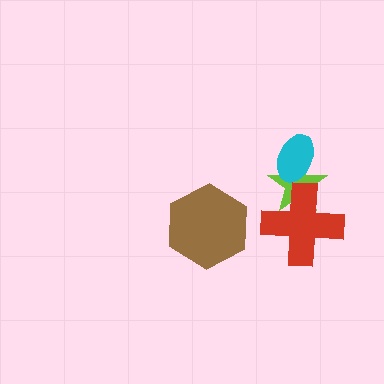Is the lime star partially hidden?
Yes, it is partially covered by another shape.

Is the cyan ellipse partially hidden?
No, no other shape covers it.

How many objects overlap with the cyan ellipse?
1 object overlaps with the cyan ellipse.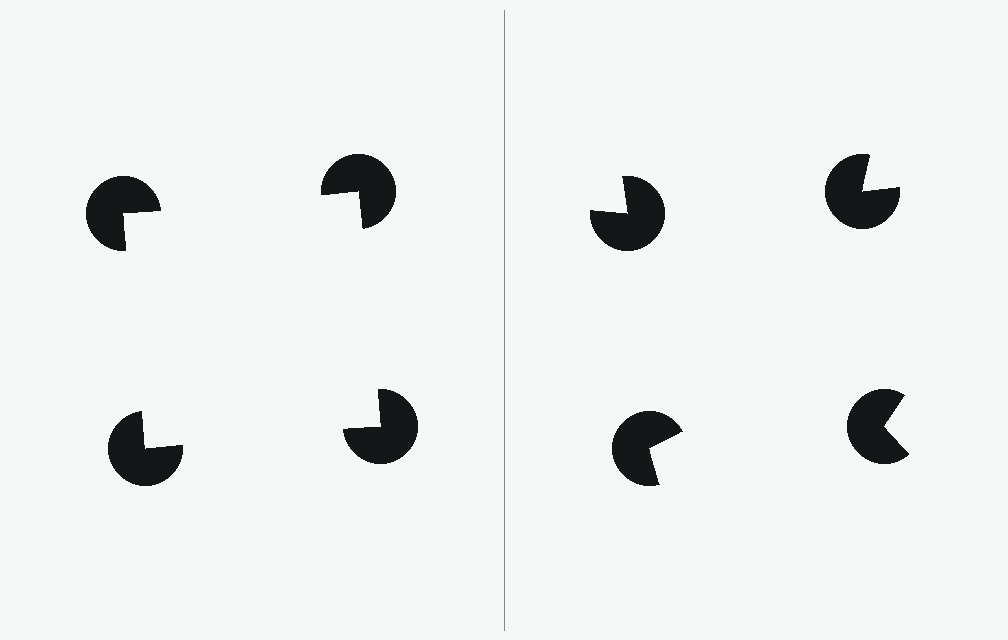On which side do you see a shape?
An illusory square appears on the left side. On the right side the wedge cuts are rotated, so no coherent shape forms.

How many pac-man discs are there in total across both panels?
8 — 4 on each side.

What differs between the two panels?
The pac-man discs are positioned identically on both sides; only the wedge orientations differ. On the left they align to a square; on the right they are misaligned.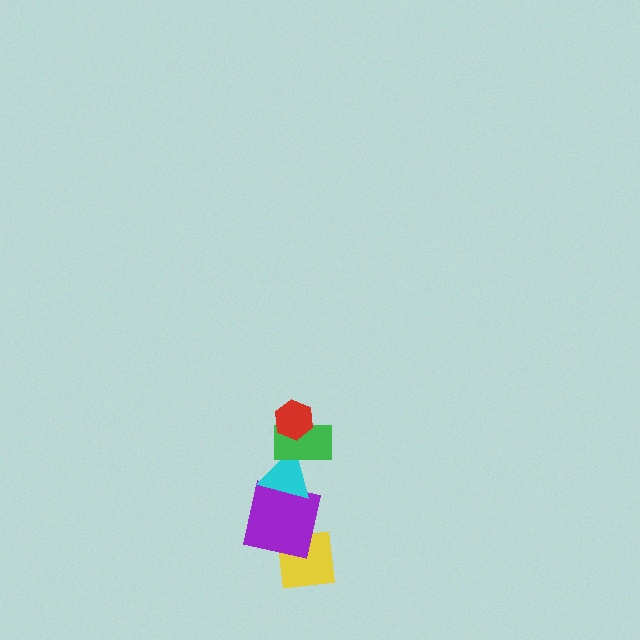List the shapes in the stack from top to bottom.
From top to bottom: the red hexagon, the green rectangle, the cyan triangle, the purple square, the yellow square.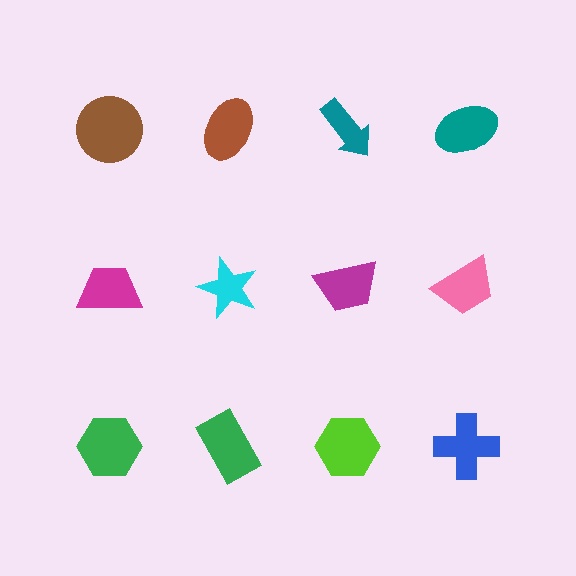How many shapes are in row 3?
4 shapes.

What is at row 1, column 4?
A teal ellipse.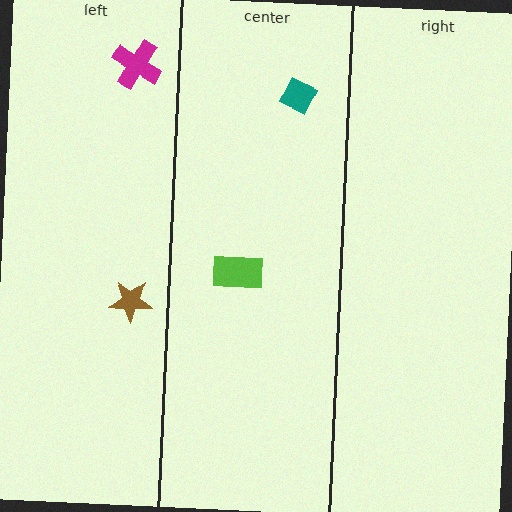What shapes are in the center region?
The teal diamond, the lime rectangle.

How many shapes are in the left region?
2.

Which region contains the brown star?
The left region.